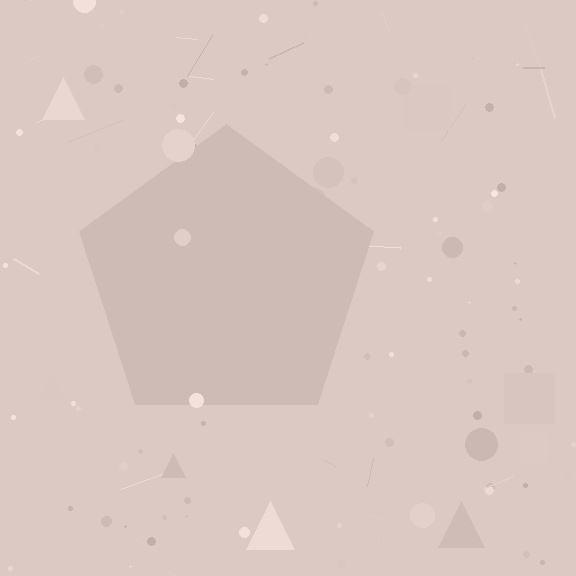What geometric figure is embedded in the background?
A pentagon is embedded in the background.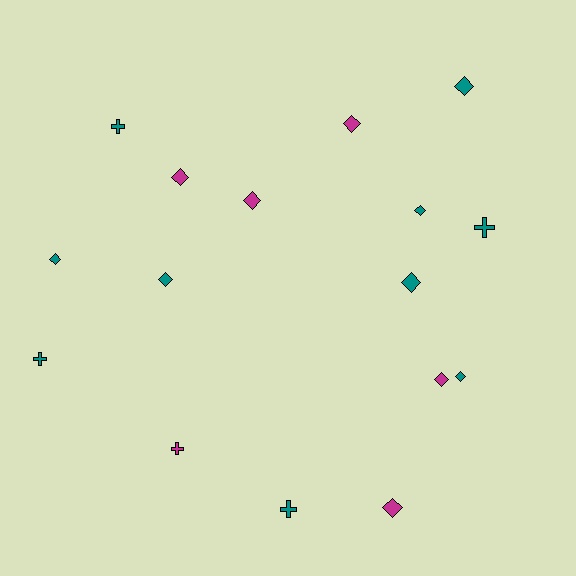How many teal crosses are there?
There are 4 teal crosses.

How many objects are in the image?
There are 16 objects.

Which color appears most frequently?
Teal, with 10 objects.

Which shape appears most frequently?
Diamond, with 11 objects.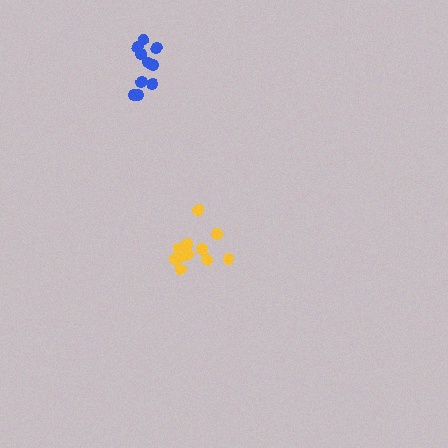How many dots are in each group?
Group 1: 11 dots, Group 2: 10 dots (21 total).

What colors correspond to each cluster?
The clusters are colored: yellow, blue.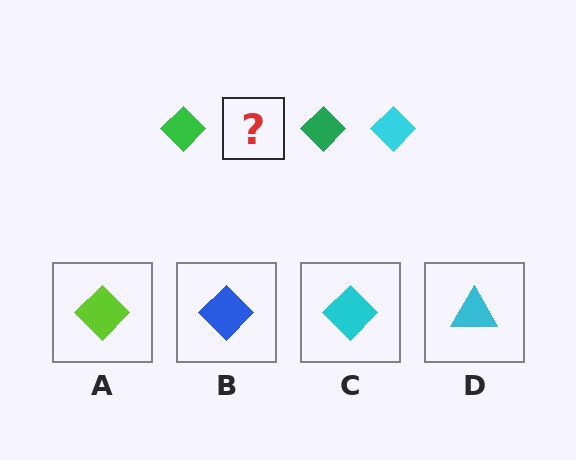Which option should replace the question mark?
Option C.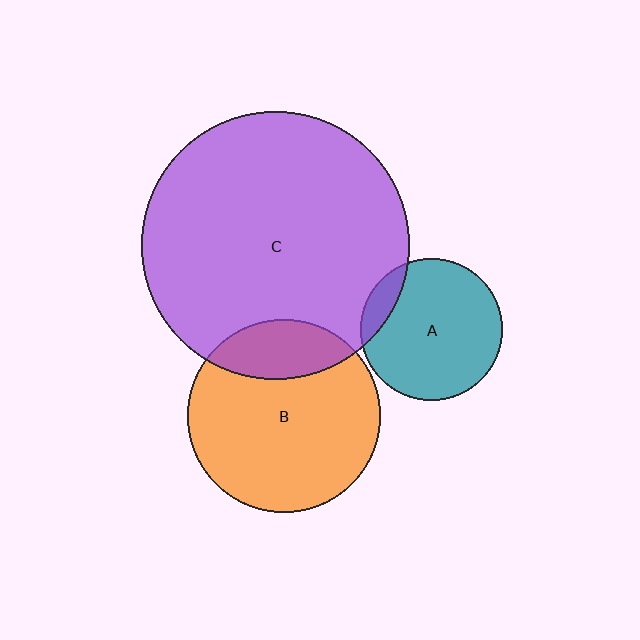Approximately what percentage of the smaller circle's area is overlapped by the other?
Approximately 20%.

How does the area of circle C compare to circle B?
Approximately 1.9 times.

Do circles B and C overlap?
Yes.